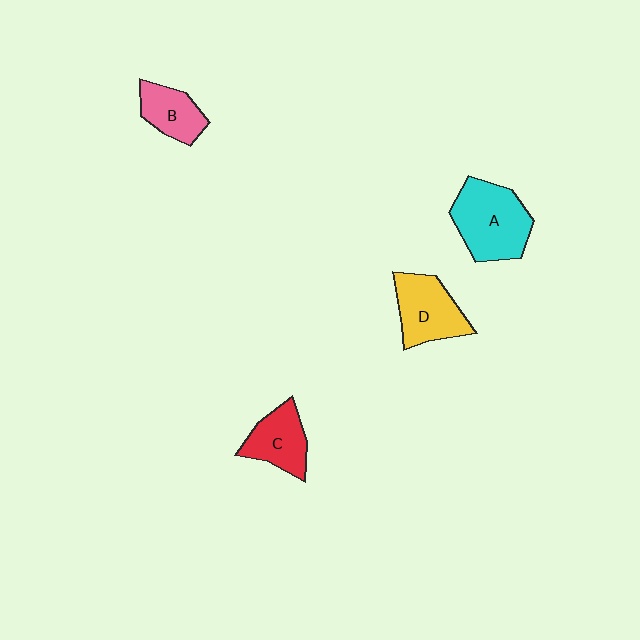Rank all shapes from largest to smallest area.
From largest to smallest: A (cyan), D (yellow), C (red), B (pink).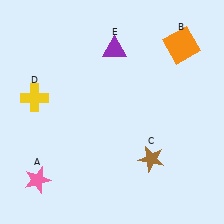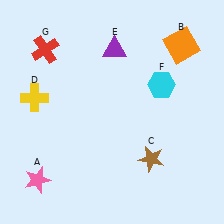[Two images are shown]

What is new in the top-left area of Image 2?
A red cross (G) was added in the top-left area of Image 2.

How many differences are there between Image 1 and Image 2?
There are 2 differences between the two images.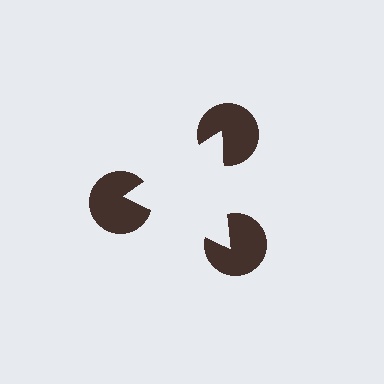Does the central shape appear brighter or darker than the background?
It typically appears slightly brighter than the background, even though no actual brightness change is drawn.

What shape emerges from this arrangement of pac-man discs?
An illusory triangle — its edges are inferred from the aligned wedge cuts in the pac-man discs, not physically drawn.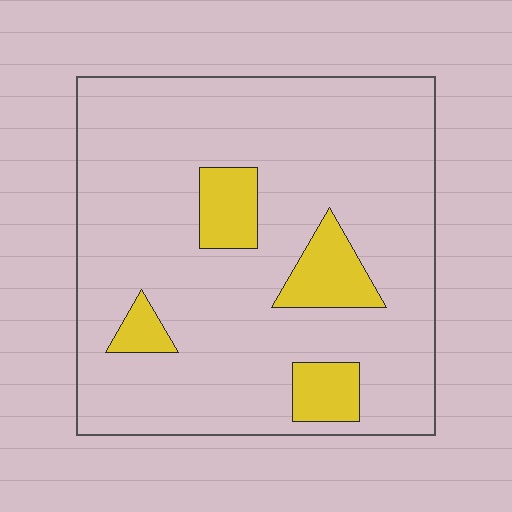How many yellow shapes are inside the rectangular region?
4.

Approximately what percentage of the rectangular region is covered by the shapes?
Approximately 15%.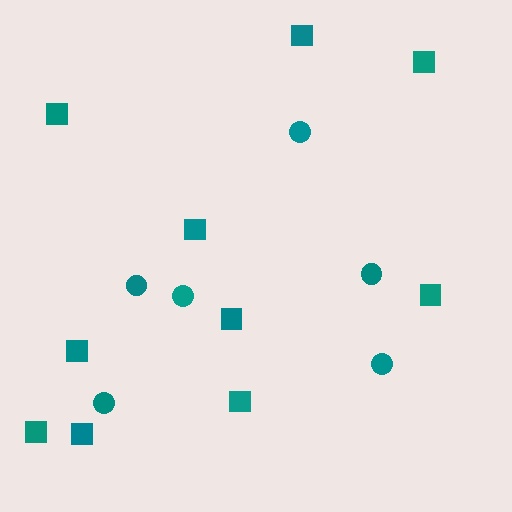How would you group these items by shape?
There are 2 groups: one group of circles (6) and one group of squares (10).